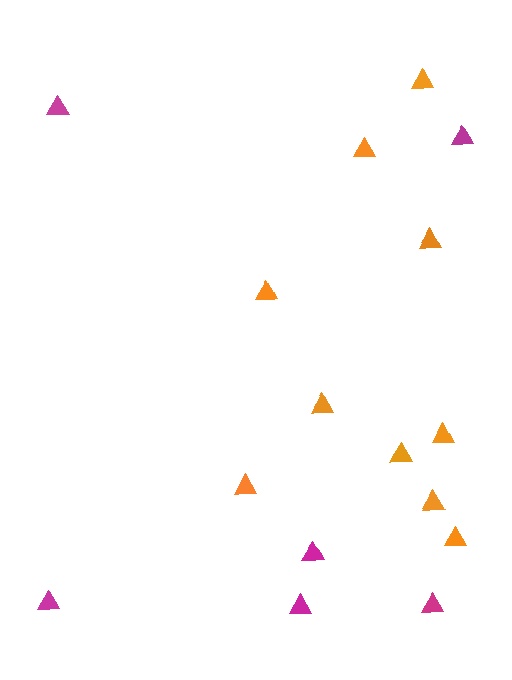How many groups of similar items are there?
There are 2 groups: one group of magenta triangles (6) and one group of orange triangles (10).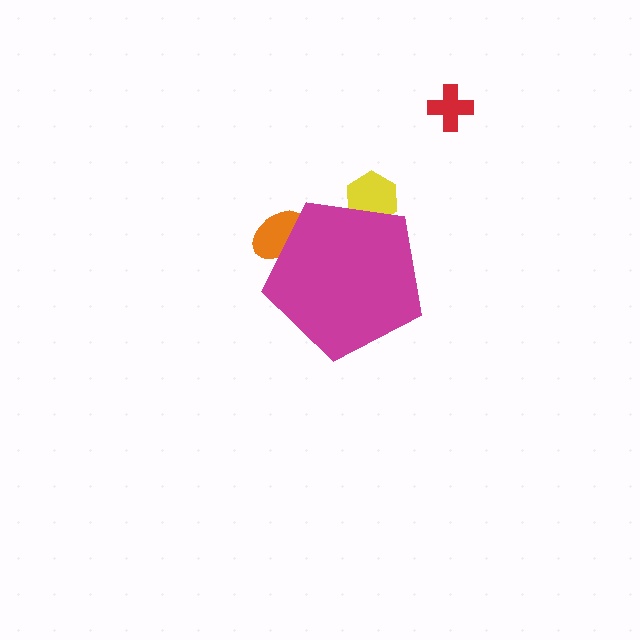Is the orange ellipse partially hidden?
Yes, the orange ellipse is partially hidden behind the magenta pentagon.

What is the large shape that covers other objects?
A magenta pentagon.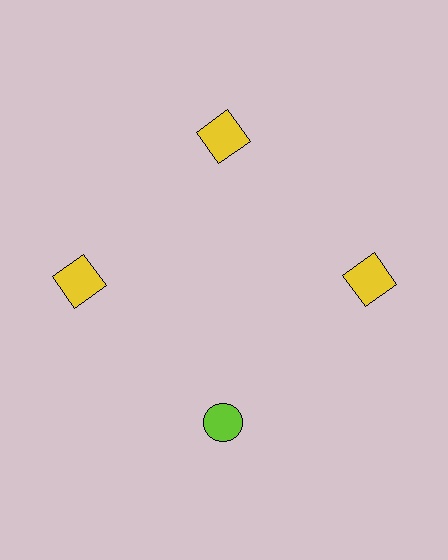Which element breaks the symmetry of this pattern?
The lime circle at roughly the 6 o'clock position breaks the symmetry. All other shapes are yellow squares.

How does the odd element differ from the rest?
It differs in both color (lime instead of yellow) and shape (circle instead of square).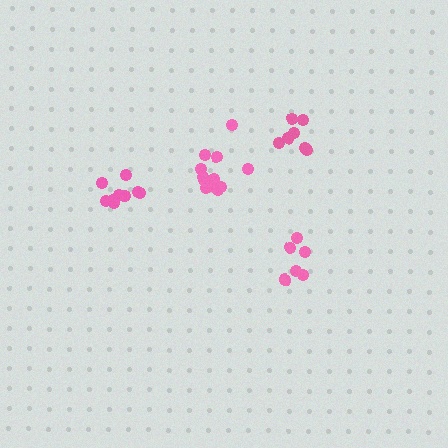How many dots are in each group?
Group 1: 7 dots, Group 2: 12 dots, Group 3: 6 dots, Group 4: 9 dots (34 total).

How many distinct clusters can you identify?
There are 4 distinct clusters.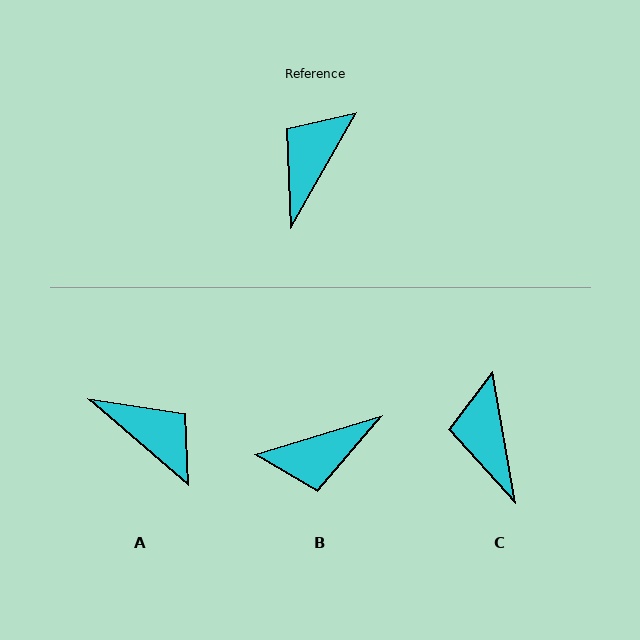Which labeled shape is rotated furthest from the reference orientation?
B, about 137 degrees away.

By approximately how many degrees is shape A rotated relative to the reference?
Approximately 101 degrees clockwise.